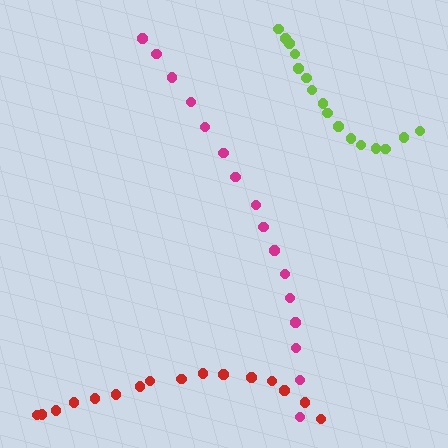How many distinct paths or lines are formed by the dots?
There are 3 distinct paths.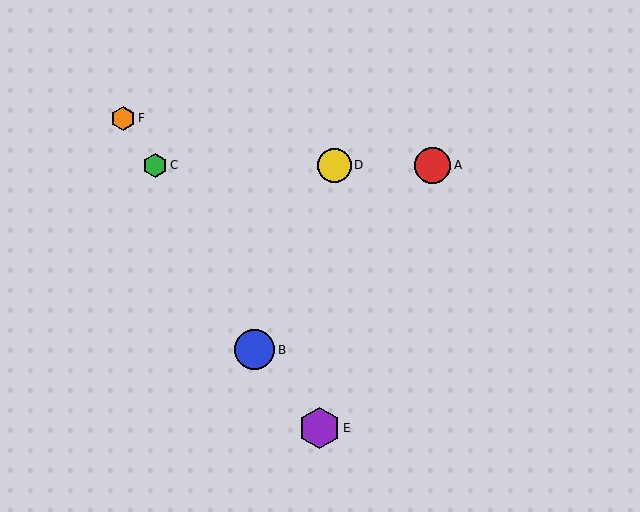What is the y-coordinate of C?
Object C is at y≈165.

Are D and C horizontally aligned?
Yes, both are at y≈165.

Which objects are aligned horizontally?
Objects A, C, D are aligned horizontally.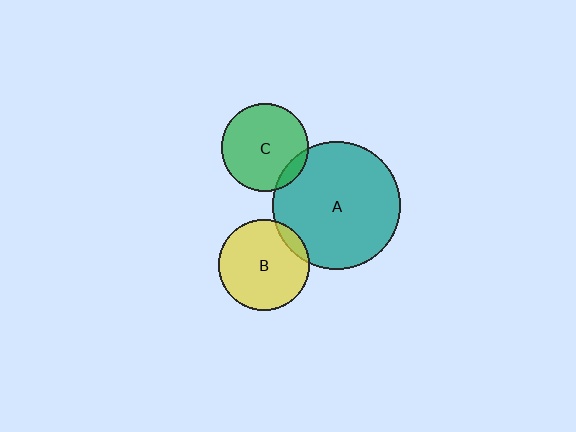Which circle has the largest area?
Circle A (teal).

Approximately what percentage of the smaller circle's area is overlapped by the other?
Approximately 10%.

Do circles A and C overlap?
Yes.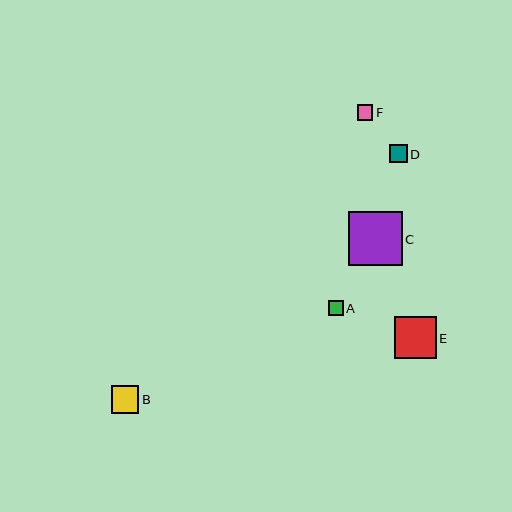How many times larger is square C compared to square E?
Square C is approximately 1.3 times the size of square E.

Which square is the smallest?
Square A is the smallest with a size of approximately 15 pixels.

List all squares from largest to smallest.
From largest to smallest: C, E, B, D, F, A.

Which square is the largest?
Square C is the largest with a size of approximately 54 pixels.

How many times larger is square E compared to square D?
Square E is approximately 2.3 times the size of square D.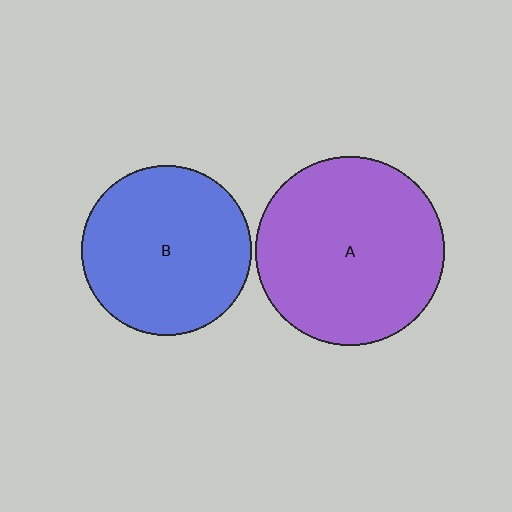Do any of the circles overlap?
No, none of the circles overlap.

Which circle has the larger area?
Circle A (purple).